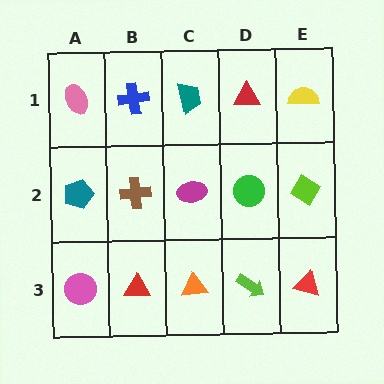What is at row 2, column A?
A teal pentagon.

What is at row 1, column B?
A blue cross.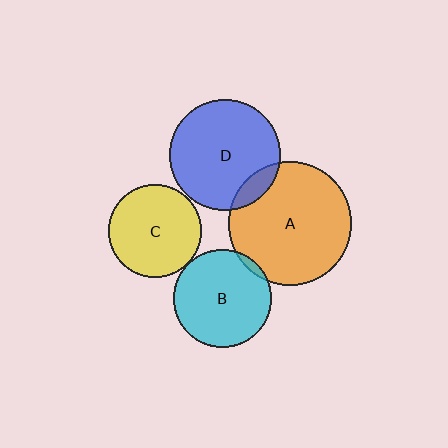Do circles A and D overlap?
Yes.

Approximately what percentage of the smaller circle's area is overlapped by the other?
Approximately 10%.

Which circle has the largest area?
Circle A (orange).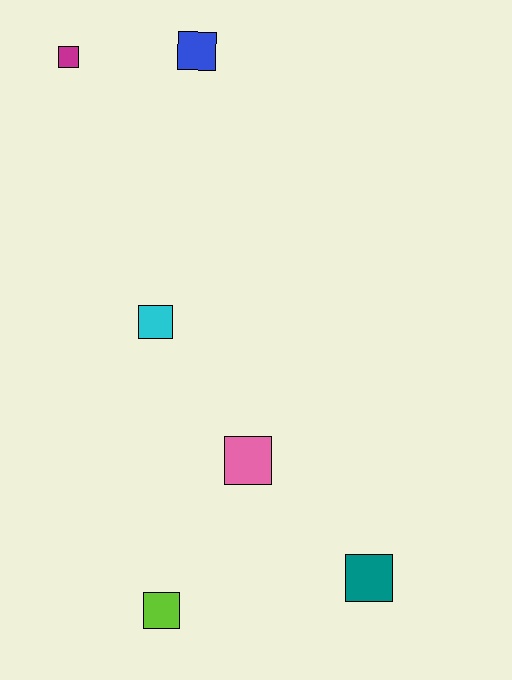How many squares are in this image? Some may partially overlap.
There are 6 squares.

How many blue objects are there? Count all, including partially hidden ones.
There is 1 blue object.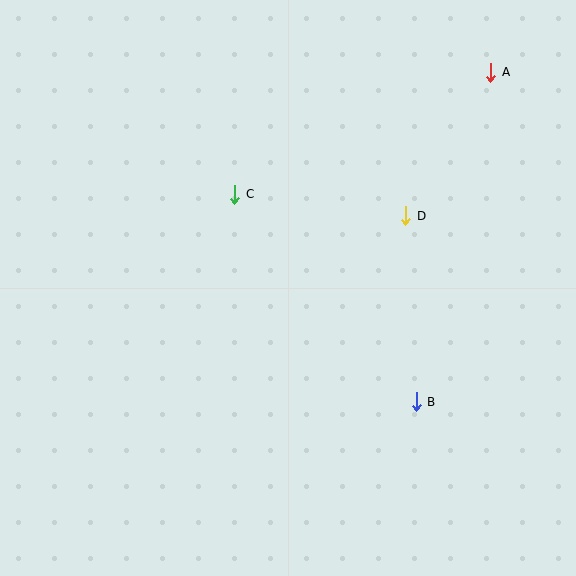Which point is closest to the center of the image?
Point C at (235, 194) is closest to the center.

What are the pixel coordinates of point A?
Point A is at (491, 72).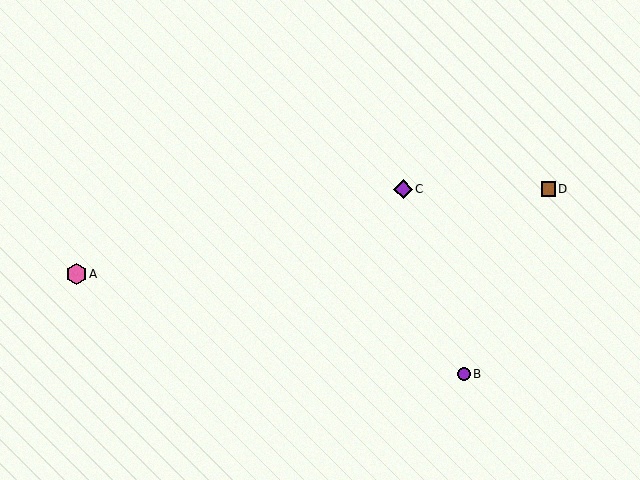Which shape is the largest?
The pink hexagon (labeled A) is the largest.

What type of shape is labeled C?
Shape C is a purple diamond.